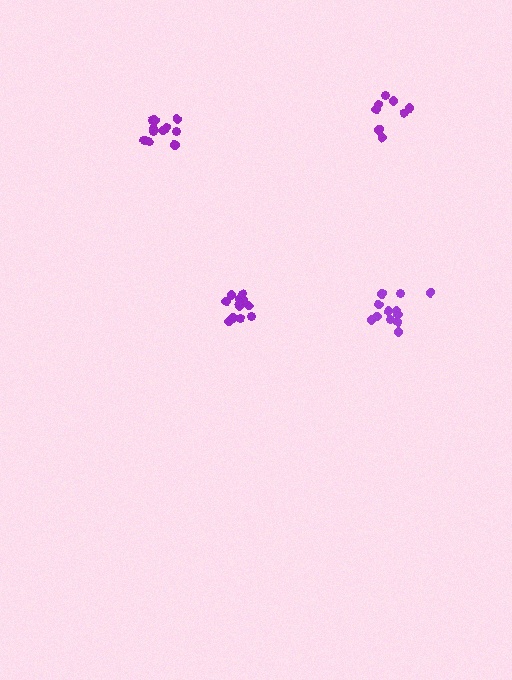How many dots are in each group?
Group 1: 12 dots, Group 2: 12 dots, Group 3: 8 dots, Group 4: 11 dots (43 total).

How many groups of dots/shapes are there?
There are 4 groups.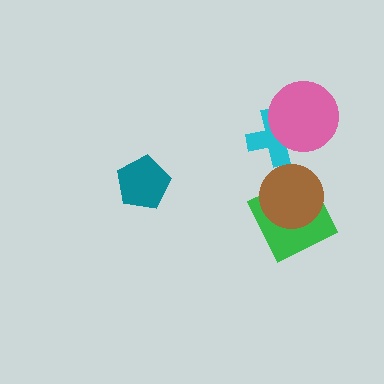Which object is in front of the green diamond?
The brown circle is in front of the green diamond.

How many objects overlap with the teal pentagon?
0 objects overlap with the teal pentagon.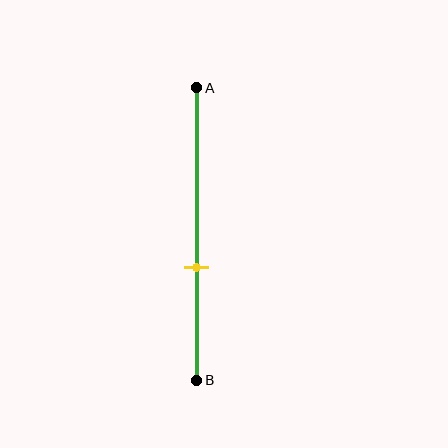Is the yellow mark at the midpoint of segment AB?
No, the mark is at about 60% from A, not at the 50% midpoint.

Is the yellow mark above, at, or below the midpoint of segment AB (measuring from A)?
The yellow mark is below the midpoint of segment AB.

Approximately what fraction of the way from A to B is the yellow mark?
The yellow mark is approximately 60% of the way from A to B.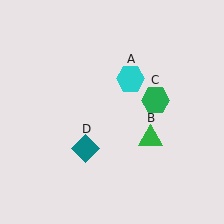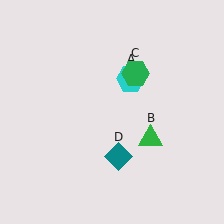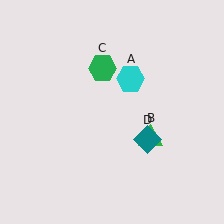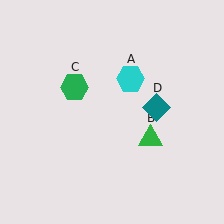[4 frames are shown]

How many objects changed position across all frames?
2 objects changed position: green hexagon (object C), teal diamond (object D).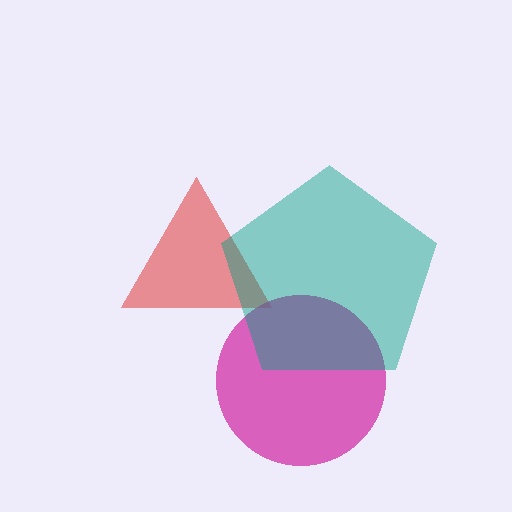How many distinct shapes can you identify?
There are 3 distinct shapes: a red triangle, a magenta circle, a teal pentagon.